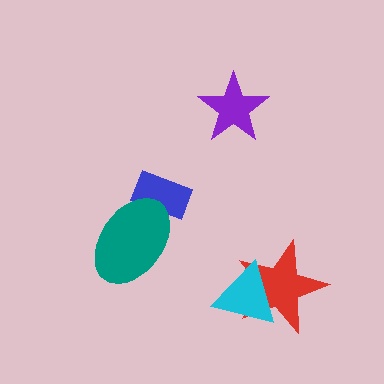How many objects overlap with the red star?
1 object overlaps with the red star.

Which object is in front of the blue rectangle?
The teal ellipse is in front of the blue rectangle.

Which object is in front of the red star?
The cyan triangle is in front of the red star.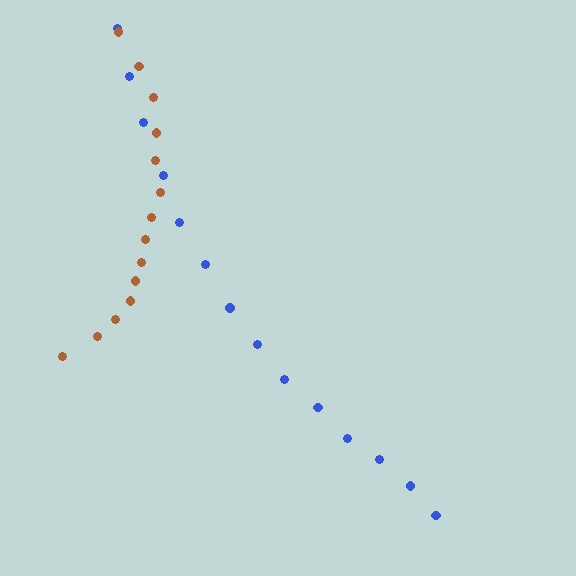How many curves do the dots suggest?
There are 2 distinct paths.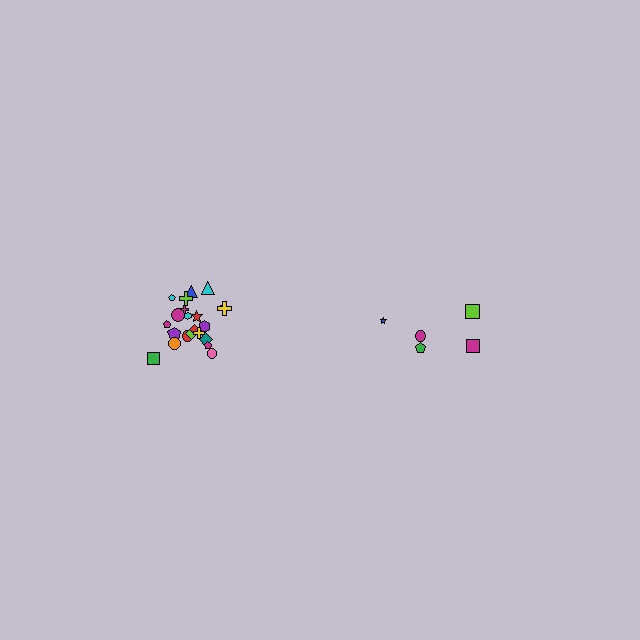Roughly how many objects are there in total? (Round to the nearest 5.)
Roughly 25 objects in total.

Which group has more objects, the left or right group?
The left group.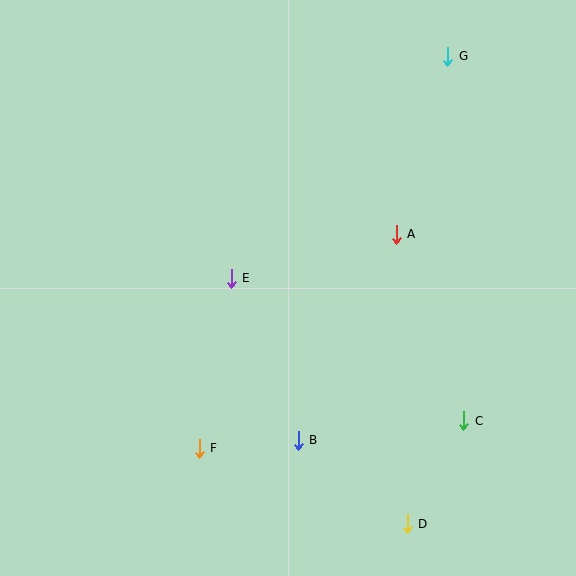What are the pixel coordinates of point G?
Point G is at (448, 56).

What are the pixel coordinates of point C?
Point C is at (464, 421).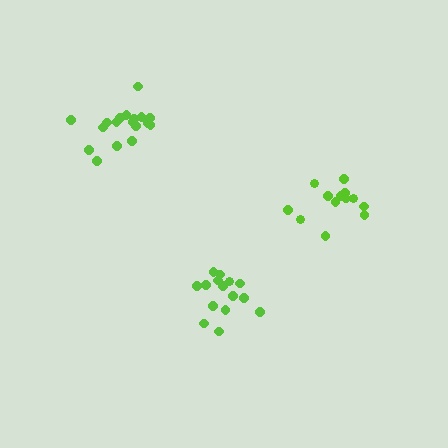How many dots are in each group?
Group 1: 13 dots, Group 2: 15 dots, Group 3: 18 dots (46 total).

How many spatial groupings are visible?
There are 3 spatial groupings.